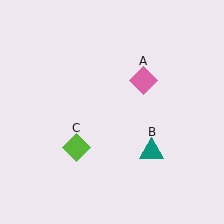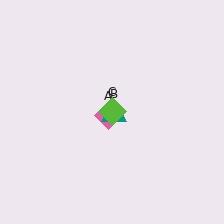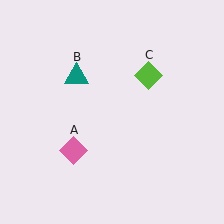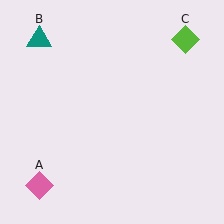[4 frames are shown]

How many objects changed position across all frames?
3 objects changed position: pink diamond (object A), teal triangle (object B), lime diamond (object C).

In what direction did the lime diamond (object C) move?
The lime diamond (object C) moved up and to the right.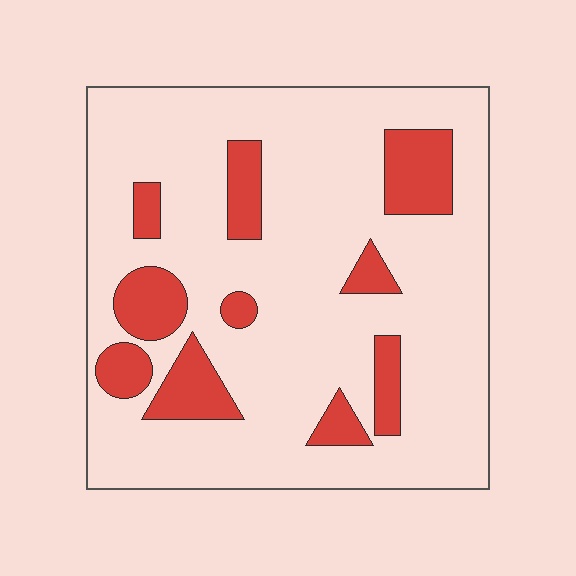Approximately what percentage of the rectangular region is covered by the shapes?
Approximately 20%.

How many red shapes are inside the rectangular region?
10.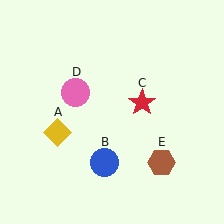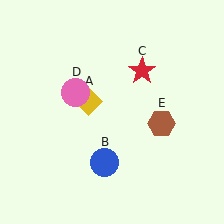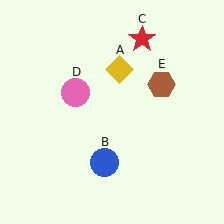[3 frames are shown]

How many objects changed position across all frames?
3 objects changed position: yellow diamond (object A), red star (object C), brown hexagon (object E).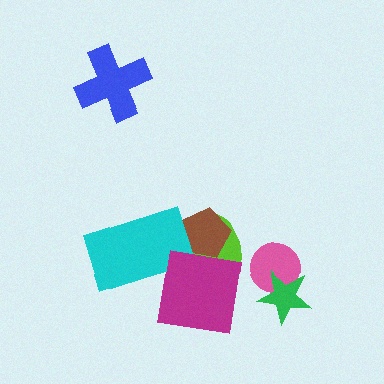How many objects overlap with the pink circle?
1 object overlaps with the pink circle.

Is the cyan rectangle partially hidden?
Yes, it is partially covered by another shape.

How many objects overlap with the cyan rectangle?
3 objects overlap with the cyan rectangle.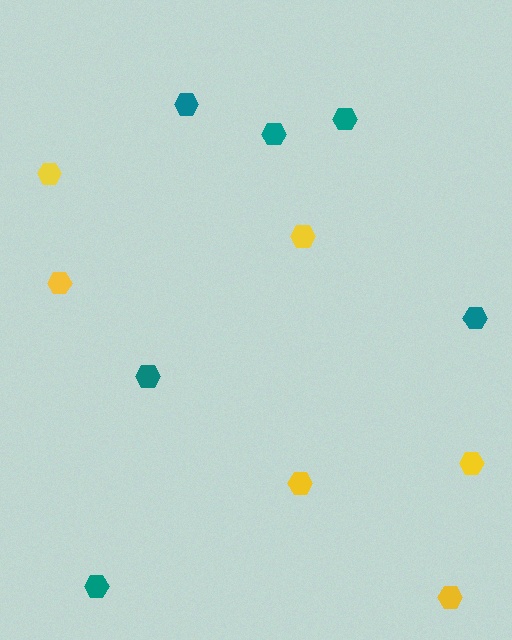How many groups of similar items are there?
There are 2 groups: one group of yellow hexagons (6) and one group of teal hexagons (6).